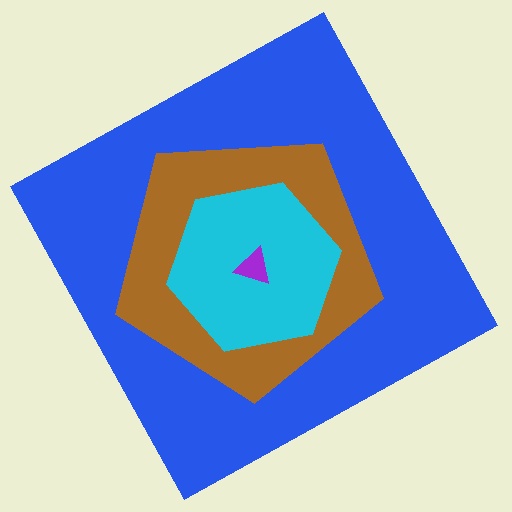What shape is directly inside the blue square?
The brown pentagon.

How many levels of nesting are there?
4.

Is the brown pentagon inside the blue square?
Yes.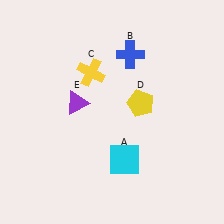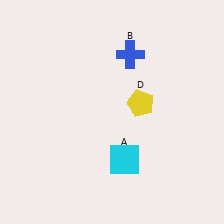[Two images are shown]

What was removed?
The yellow cross (C), the purple triangle (E) were removed in Image 2.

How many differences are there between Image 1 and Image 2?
There are 2 differences between the two images.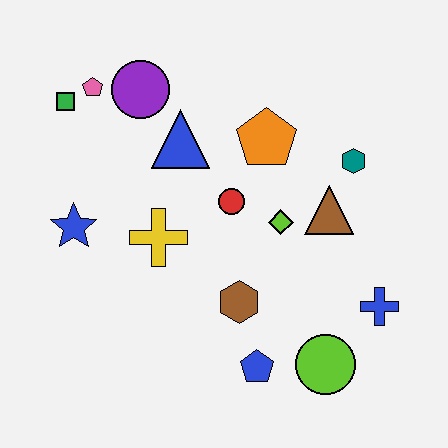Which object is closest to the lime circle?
The blue pentagon is closest to the lime circle.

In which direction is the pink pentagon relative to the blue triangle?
The pink pentagon is to the left of the blue triangle.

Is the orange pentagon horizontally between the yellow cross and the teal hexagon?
Yes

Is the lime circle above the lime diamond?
No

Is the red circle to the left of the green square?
No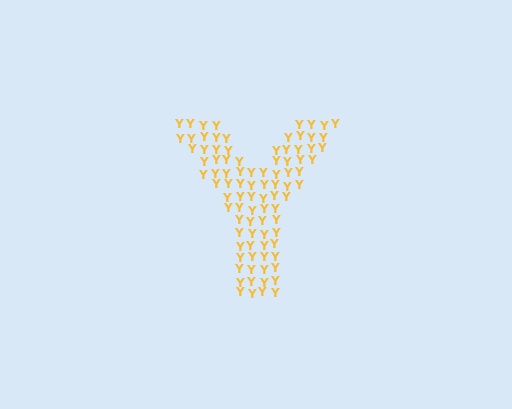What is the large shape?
The large shape is the letter Y.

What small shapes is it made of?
It is made of small letter Y's.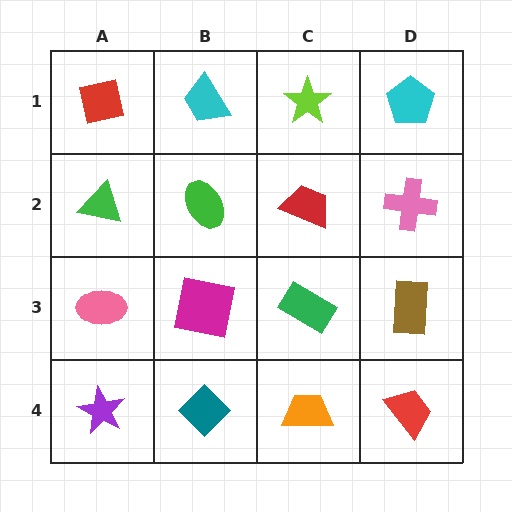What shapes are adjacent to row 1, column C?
A red trapezoid (row 2, column C), a cyan trapezoid (row 1, column B), a cyan pentagon (row 1, column D).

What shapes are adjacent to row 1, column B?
A green ellipse (row 2, column B), a red square (row 1, column A), a lime star (row 1, column C).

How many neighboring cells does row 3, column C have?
4.